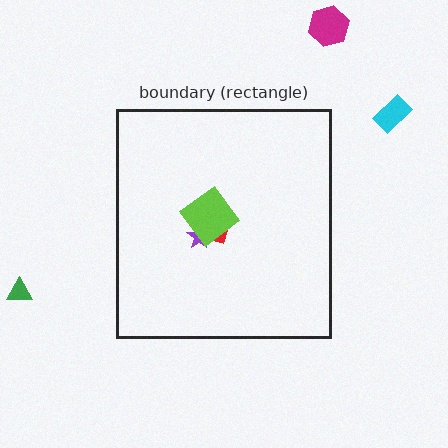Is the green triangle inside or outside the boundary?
Outside.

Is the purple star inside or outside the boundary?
Inside.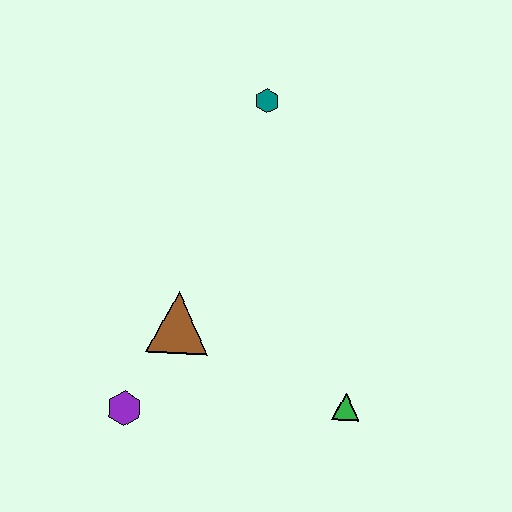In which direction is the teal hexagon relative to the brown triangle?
The teal hexagon is above the brown triangle.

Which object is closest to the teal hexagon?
The brown triangle is closest to the teal hexagon.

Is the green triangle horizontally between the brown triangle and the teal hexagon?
No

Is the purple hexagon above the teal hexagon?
No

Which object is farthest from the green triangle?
The teal hexagon is farthest from the green triangle.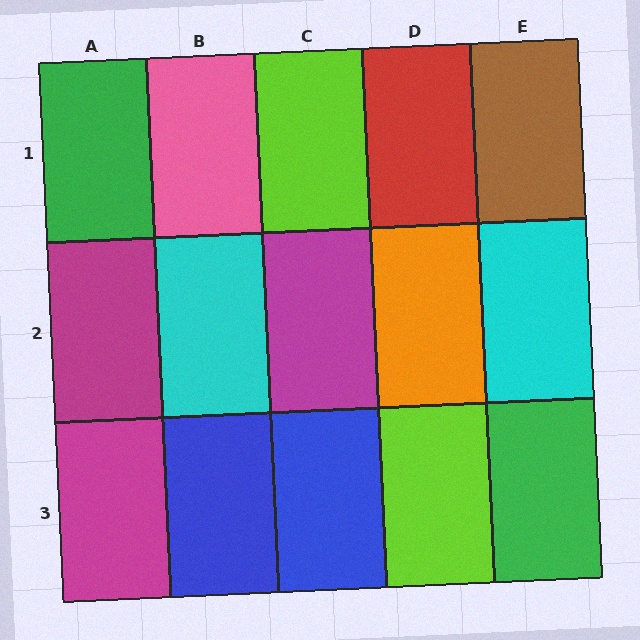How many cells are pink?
1 cell is pink.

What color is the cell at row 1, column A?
Green.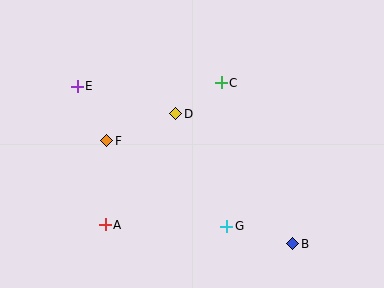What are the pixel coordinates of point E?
Point E is at (77, 86).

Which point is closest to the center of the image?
Point D at (176, 114) is closest to the center.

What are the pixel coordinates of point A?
Point A is at (105, 225).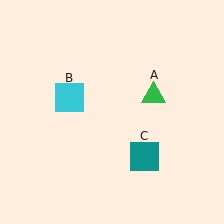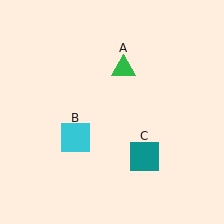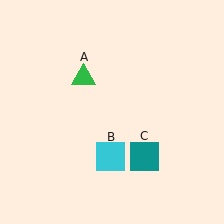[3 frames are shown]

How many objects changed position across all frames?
2 objects changed position: green triangle (object A), cyan square (object B).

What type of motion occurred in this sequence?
The green triangle (object A), cyan square (object B) rotated counterclockwise around the center of the scene.